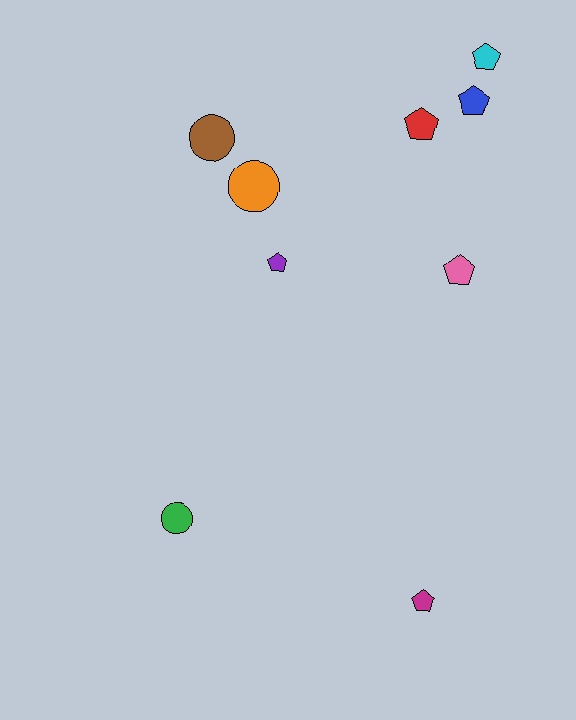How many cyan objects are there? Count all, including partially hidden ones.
There is 1 cyan object.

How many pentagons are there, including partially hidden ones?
There are 6 pentagons.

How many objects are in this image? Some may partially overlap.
There are 9 objects.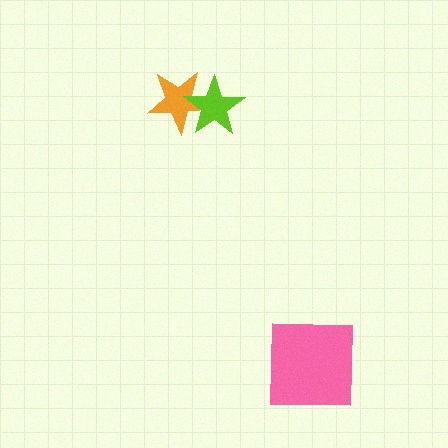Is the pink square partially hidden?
No, no other shape covers it.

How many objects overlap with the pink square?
0 objects overlap with the pink square.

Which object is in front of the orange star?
The lime star is in front of the orange star.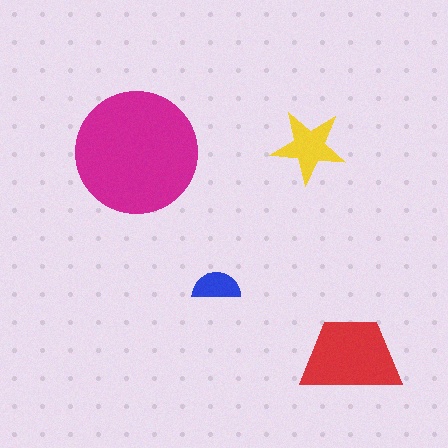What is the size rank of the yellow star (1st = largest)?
3rd.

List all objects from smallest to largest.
The blue semicircle, the yellow star, the red trapezoid, the magenta circle.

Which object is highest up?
The yellow star is topmost.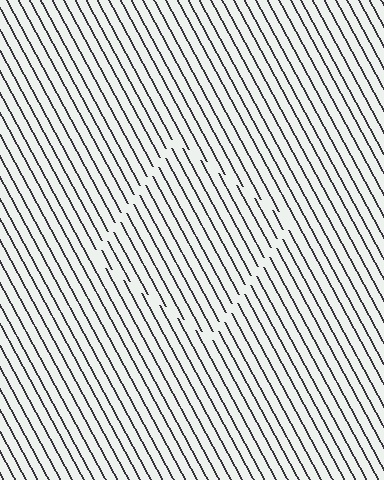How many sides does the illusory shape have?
4 sides — the line-ends trace a square.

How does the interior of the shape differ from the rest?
The interior of the shape contains the same grating, shifted by half a period — the contour is defined by the phase discontinuity where line-ends from the inner and outer gratings abut.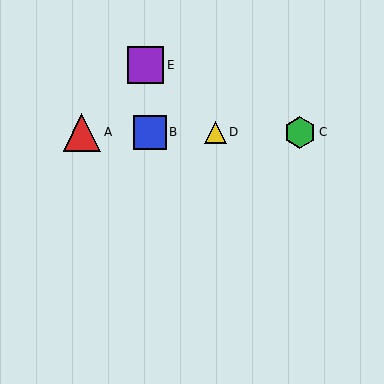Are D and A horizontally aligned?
Yes, both are at y≈132.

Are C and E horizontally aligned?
No, C is at y≈132 and E is at y≈65.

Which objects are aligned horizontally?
Objects A, B, C, D are aligned horizontally.